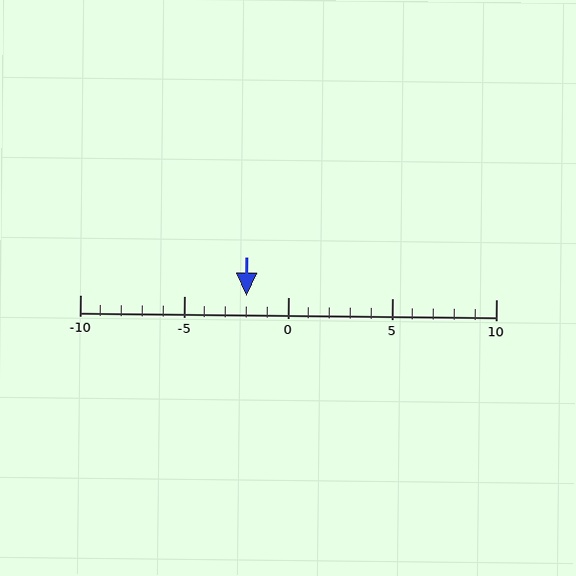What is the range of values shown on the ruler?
The ruler shows values from -10 to 10.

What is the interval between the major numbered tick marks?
The major tick marks are spaced 5 units apart.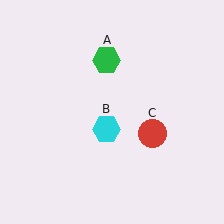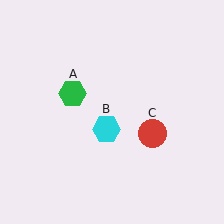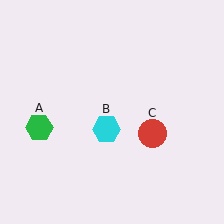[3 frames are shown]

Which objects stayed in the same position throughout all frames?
Cyan hexagon (object B) and red circle (object C) remained stationary.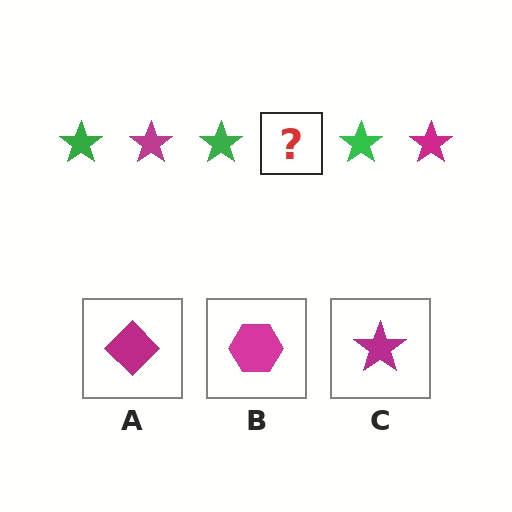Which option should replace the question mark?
Option C.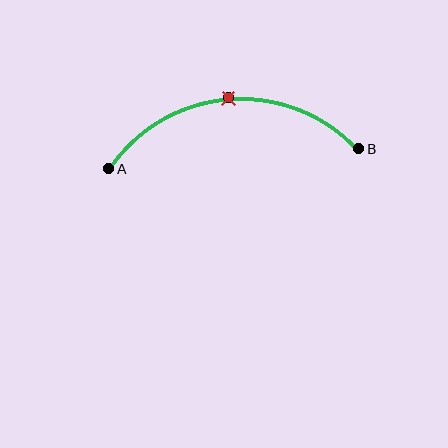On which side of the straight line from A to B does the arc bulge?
The arc bulges above the straight line connecting A and B.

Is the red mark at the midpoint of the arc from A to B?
Yes. The red mark lies on the arc at equal arc-length from both A and B — it is the arc midpoint.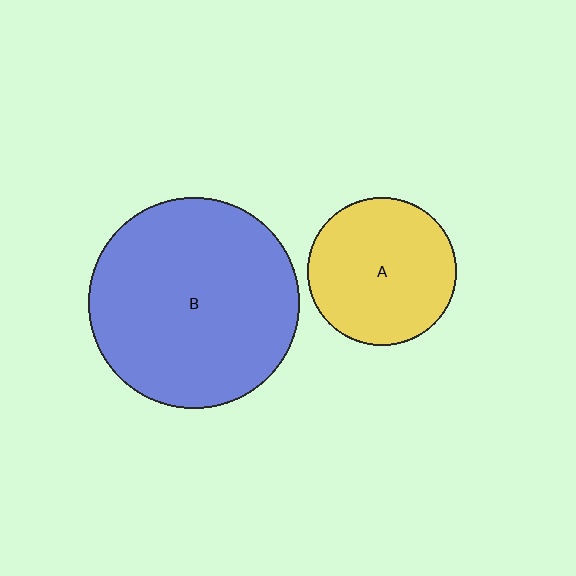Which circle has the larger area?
Circle B (blue).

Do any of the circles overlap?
No, none of the circles overlap.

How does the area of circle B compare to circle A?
Approximately 2.0 times.